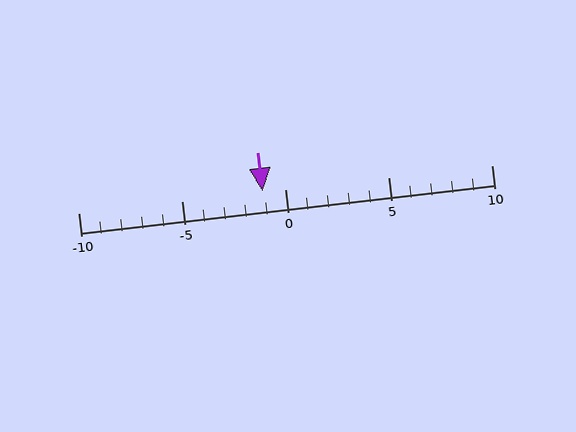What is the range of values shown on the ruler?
The ruler shows values from -10 to 10.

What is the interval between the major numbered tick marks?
The major tick marks are spaced 5 units apart.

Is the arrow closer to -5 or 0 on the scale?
The arrow is closer to 0.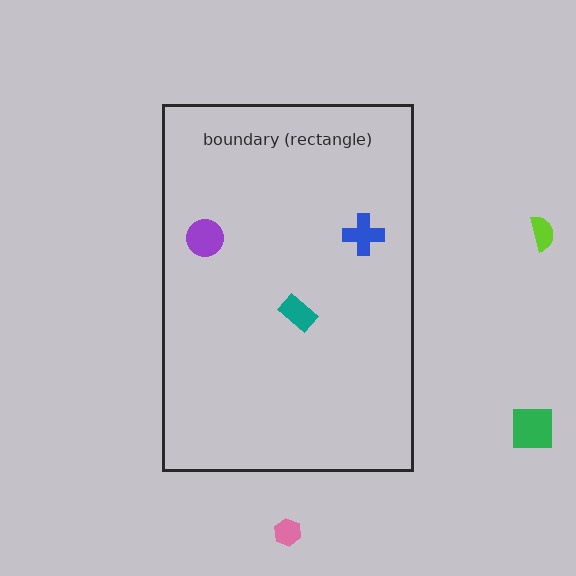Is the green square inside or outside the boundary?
Outside.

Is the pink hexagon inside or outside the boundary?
Outside.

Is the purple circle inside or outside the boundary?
Inside.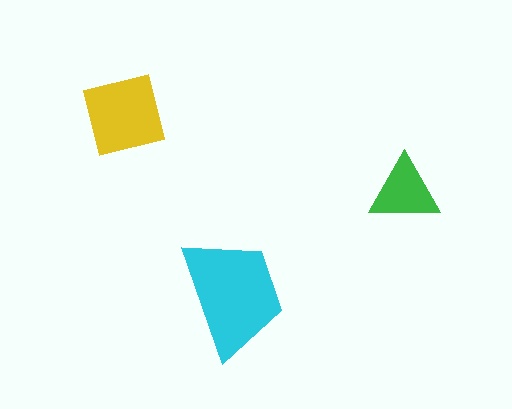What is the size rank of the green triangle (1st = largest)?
3rd.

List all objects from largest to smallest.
The cyan trapezoid, the yellow square, the green triangle.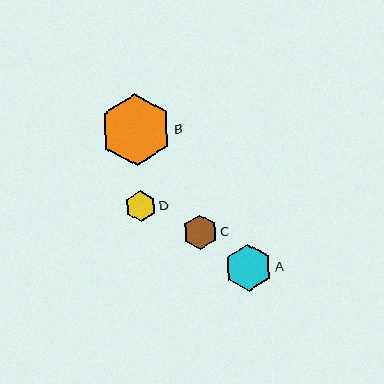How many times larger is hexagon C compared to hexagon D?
Hexagon C is approximately 1.1 times the size of hexagon D.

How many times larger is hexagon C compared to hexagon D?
Hexagon C is approximately 1.1 times the size of hexagon D.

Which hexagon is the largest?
Hexagon B is the largest with a size of approximately 71 pixels.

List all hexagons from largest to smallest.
From largest to smallest: B, A, C, D.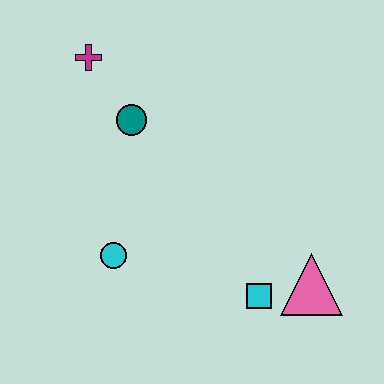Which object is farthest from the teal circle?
The pink triangle is farthest from the teal circle.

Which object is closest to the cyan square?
The pink triangle is closest to the cyan square.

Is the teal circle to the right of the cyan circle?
Yes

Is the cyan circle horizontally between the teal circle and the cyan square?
No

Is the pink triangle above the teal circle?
No